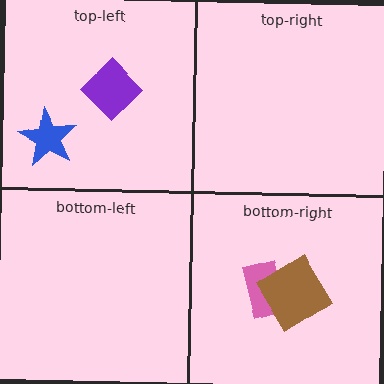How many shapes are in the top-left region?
2.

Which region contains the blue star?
The top-left region.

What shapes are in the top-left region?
The blue star, the purple diamond.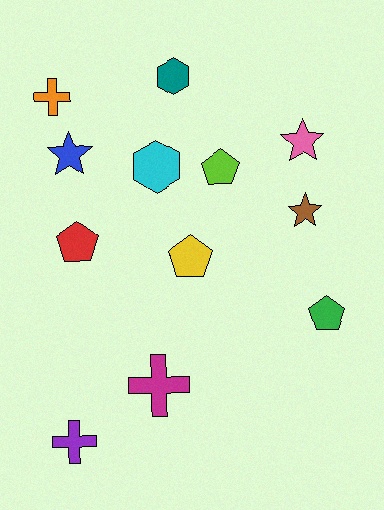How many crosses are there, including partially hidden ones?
There are 3 crosses.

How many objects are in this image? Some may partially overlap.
There are 12 objects.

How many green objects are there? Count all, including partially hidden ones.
There is 1 green object.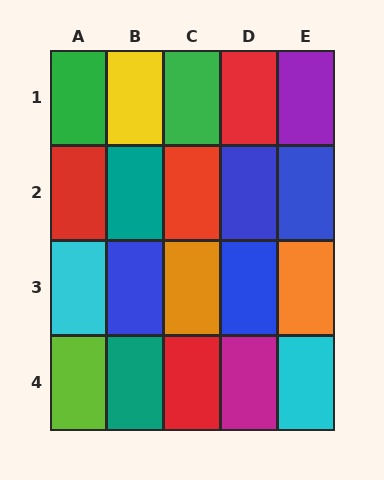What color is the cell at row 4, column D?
Magenta.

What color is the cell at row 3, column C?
Orange.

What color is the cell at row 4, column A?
Lime.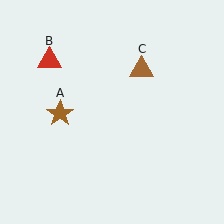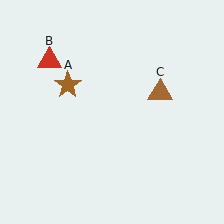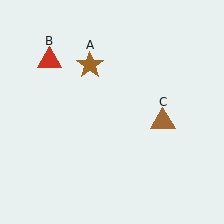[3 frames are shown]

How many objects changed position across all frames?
2 objects changed position: brown star (object A), brown triangle (object C).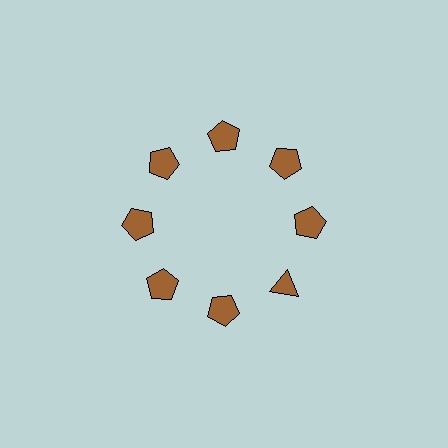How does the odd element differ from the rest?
It has a different shape: triangle instead of pentagon.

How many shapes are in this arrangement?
There are 8 shapes arranged in a ring pattern.